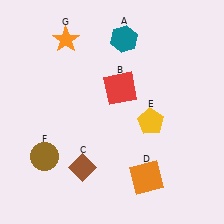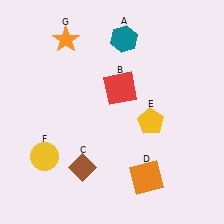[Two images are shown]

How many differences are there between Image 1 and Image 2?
There is 1 difference between the two images.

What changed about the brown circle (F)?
In Image 1, F is brown. In Image 2, it changed to yellow.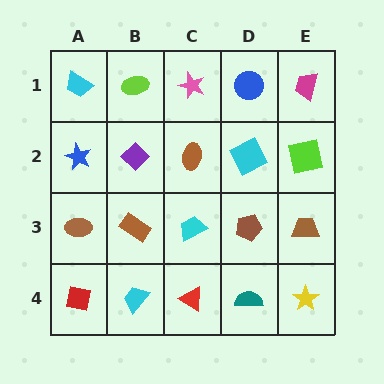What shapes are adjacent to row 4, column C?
A cyan trapezoid (row 3, column C), a cyan trapezoid (row 4, column B), a teal semicircle (row 4, column D).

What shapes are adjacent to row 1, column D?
A cyan square (row 2, column D), a pink star (row 1, column C), a magenta trapezoid (row 1, column E).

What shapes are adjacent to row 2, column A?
A cyan trapezoid (row 1, column A), a brown ellipse (row 3, column A), a purple diamond (row 2, column B).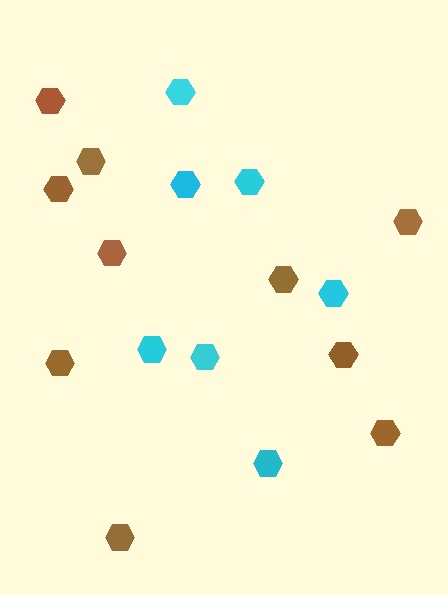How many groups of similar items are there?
There are 2 groups: one group of cyan hexagons (7) and one group of brown hexagons (10).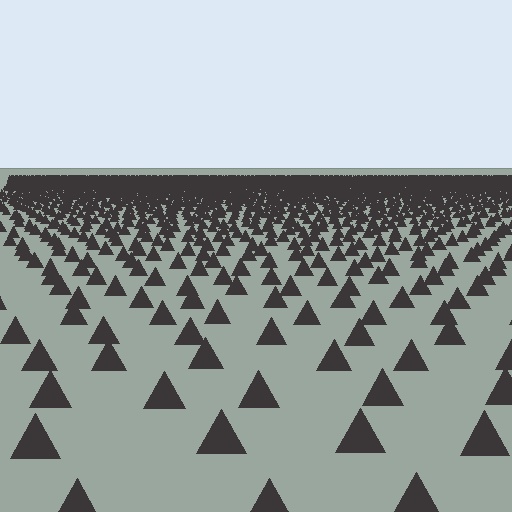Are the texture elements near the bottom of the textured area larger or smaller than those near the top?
Larger. Near the bottom, elements are closer to the viewer and appear at a bigger on-screen size.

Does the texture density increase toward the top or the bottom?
Density increases toward the top.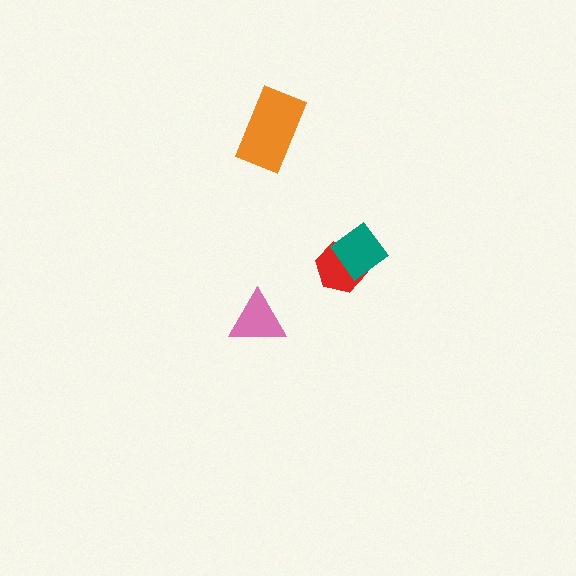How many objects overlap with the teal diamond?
1 object overlaps with the teal diamond.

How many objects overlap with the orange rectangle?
0 objects overlap with the orange rectangle.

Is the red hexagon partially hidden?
Yes, it is partially covered by another shape.